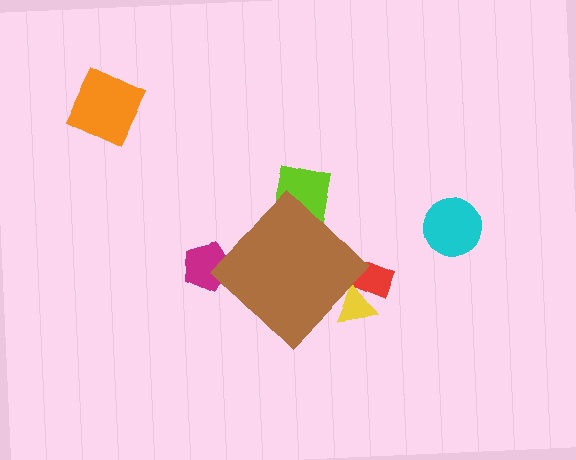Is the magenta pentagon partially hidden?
Yes, the magenta pentagon is partially hidden behind the brown diamond.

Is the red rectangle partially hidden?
Yes, the red rectangle is partially hidden behind the brown diamond.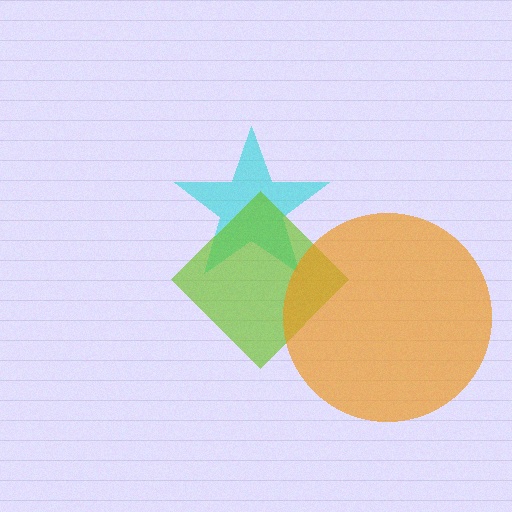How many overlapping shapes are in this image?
There are 3 overlapping shapes in the image.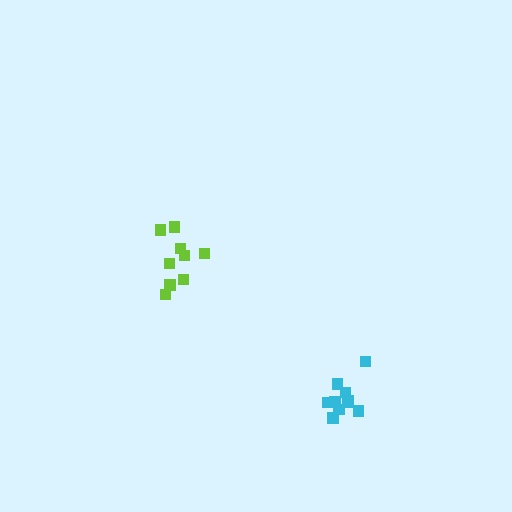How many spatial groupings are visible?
There are 2 spatial groupings.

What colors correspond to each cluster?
The clusters are colored: lime, cyan.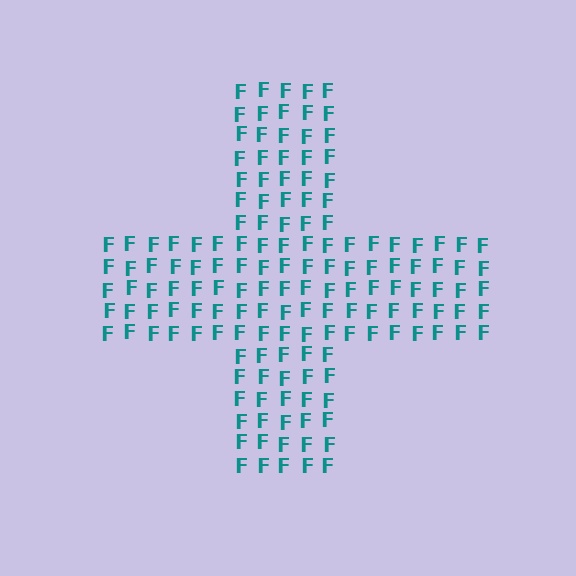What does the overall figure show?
The overall figure shows a cross.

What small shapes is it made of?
It is made of small letter F's.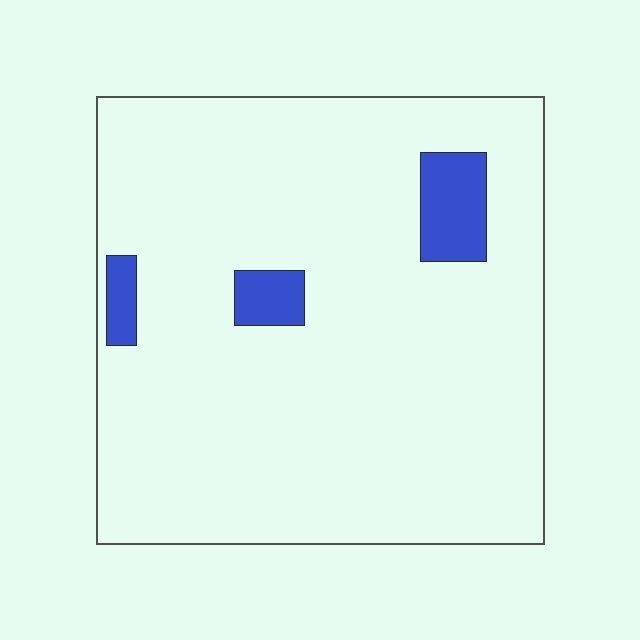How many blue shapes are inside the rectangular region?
3.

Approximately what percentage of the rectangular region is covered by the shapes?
Approximately 5%.